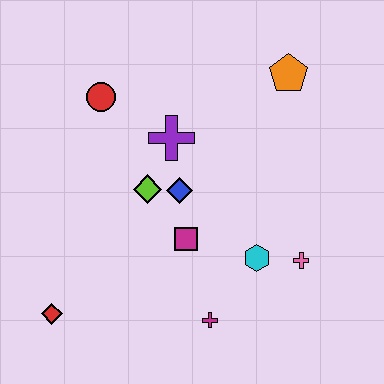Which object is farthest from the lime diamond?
The orange pentagon is farthest from the lime diamond.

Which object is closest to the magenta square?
The blue diamond is closest to the magenta square.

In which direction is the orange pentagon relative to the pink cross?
The orange pentagon is above the pink cross.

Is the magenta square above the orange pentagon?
No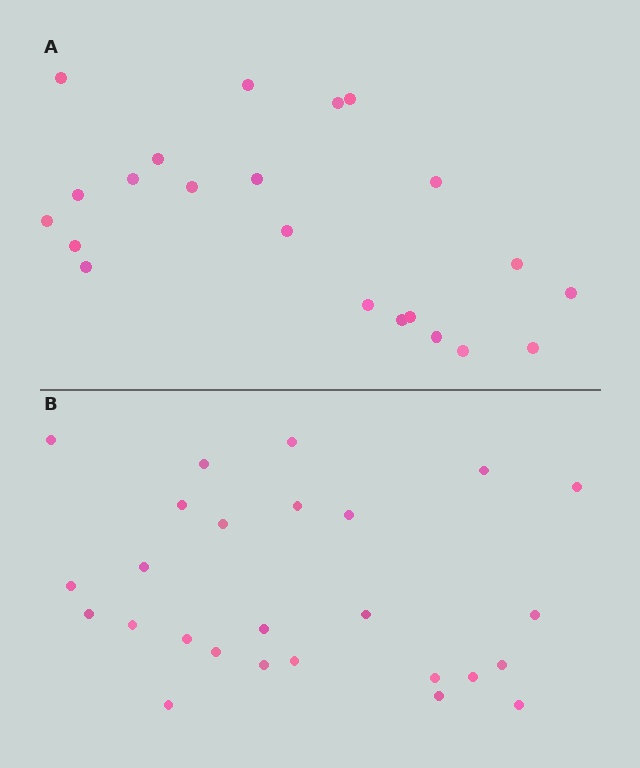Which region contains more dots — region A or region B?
Region B (the bottom region) has more dots.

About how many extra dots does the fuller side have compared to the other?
Region B has about 4 more dots than region A.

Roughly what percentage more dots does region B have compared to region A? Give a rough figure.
About 20% more.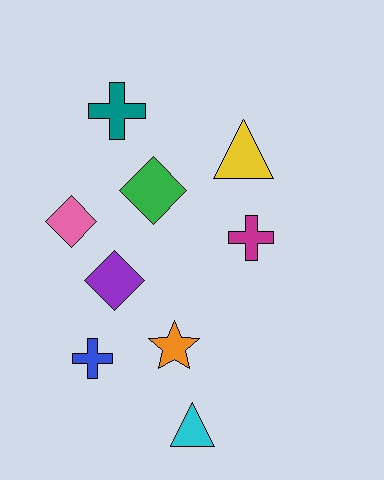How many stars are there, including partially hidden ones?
There is 1 star.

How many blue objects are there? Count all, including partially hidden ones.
There is 1 blue object.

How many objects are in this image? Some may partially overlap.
There are 9 objects.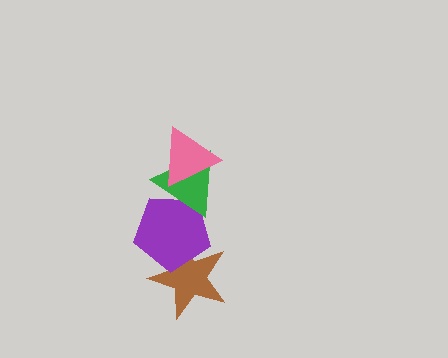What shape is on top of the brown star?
The purple pentagon is on top of the brown star.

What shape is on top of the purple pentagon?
The green triangle is on top of the purple pentagon.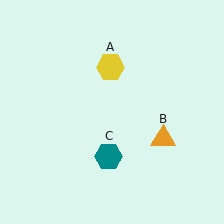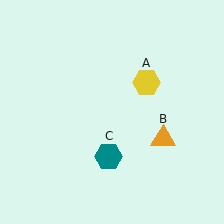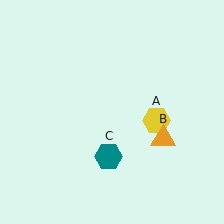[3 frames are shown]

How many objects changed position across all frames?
1 object changed position: yellow hexagon (object A).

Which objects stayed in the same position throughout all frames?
Orange triangle (object B) and teal hexagon (object C) remained stationary.